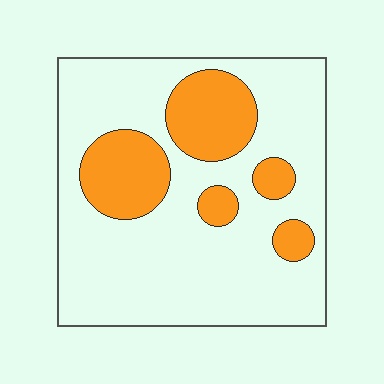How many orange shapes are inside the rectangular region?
5.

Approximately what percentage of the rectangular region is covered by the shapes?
Approximately 25%.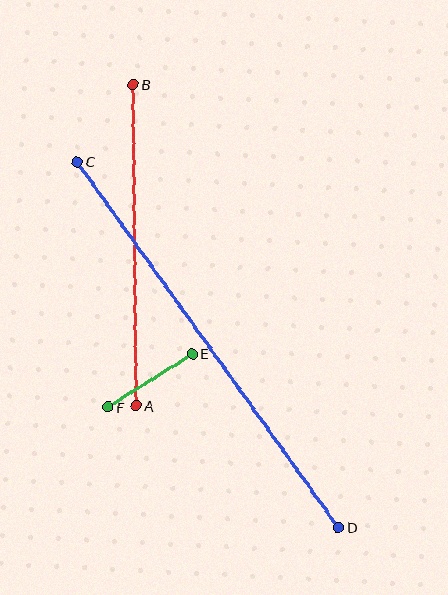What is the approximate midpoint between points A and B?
The midpoint is at approximately (135, 245) pixels.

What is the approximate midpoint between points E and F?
The midpoint is at approximately (150, 380) pixels.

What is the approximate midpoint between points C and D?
The midpoint is at approximately (208, 345) pixels.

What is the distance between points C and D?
The distance is approximately 449 pixels.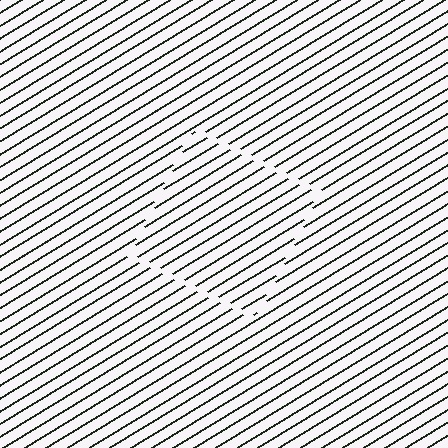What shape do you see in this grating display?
An illusory square. The interior of the shape contains the same grating, shifted by half a period — the contour is defined by the phase discontinuity where line-ends from the inner and outer gratings abut.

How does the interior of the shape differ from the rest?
The interior of the shape contains the same grating, shifted by half a period — the contour is defined by the phase discontinuity where line-ends from the inner and outer gratings abut.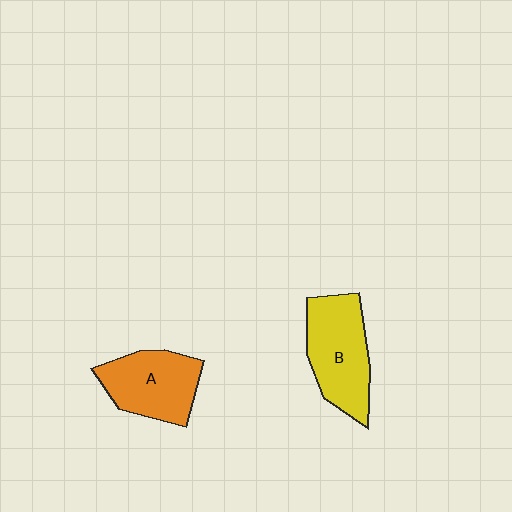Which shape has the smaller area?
Shape A (orange).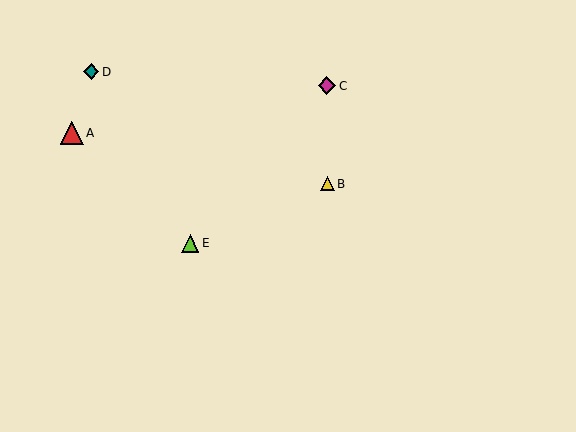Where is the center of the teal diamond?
The center of the teal diamond is at (91, 72).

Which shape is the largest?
The red triangle (labeled A) is the largest.